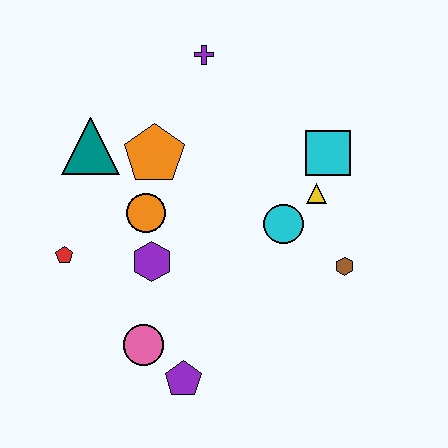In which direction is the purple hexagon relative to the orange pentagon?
The purple hexagon is below the orange pentagon.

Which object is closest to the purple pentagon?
The pink circle is closest to the purple pentagon.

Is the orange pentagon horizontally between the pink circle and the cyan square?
Yes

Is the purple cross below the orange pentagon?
No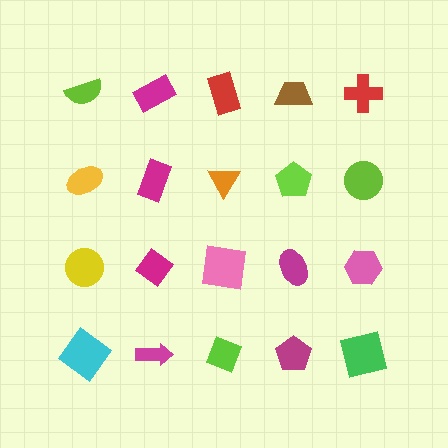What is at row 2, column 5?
A lime circle.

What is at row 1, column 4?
A brown trapezoid.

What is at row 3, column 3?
A pink square.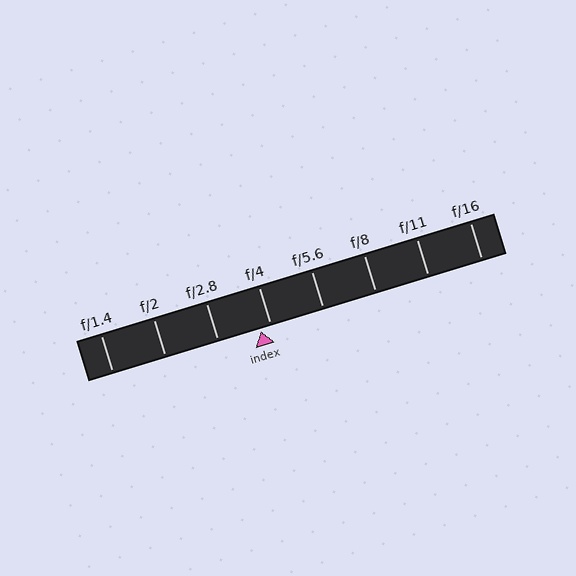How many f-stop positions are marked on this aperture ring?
There are 8 f-stop positions marked.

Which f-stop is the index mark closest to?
The index mark is closest to f/4.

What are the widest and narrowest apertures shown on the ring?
The widest aperture shown is f/1.4 and the narrowest is f/16.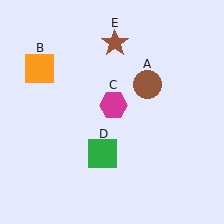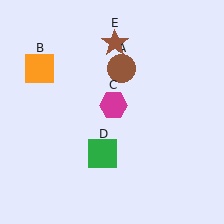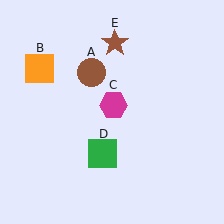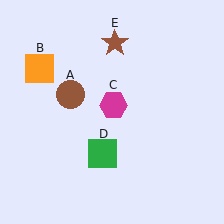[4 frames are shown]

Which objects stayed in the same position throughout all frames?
Orange square (object B) and magenta hexagon (object C) and green square (object D) and brown star (object E) remained stationary.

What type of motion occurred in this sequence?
The brown circle (object A) rotated counterclockwise around the center of the scene.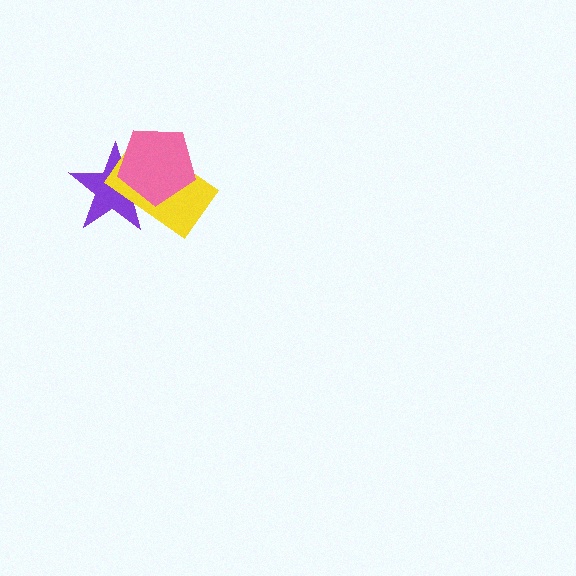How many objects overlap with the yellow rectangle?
2 objects overlap with the yellow rectangle.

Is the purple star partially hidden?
Yes, it is partially covered by another shape.